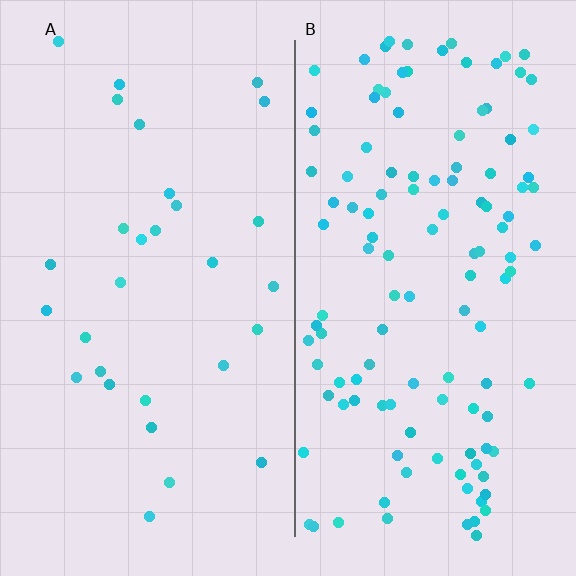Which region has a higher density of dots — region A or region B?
B (the right).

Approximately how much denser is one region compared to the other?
Approximately 4.1× — region B over region A.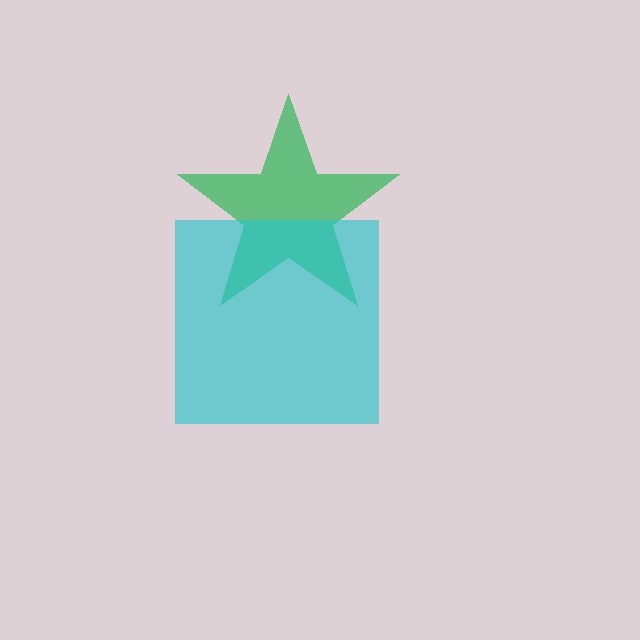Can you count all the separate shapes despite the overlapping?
Yes, there are 2 separate shapes.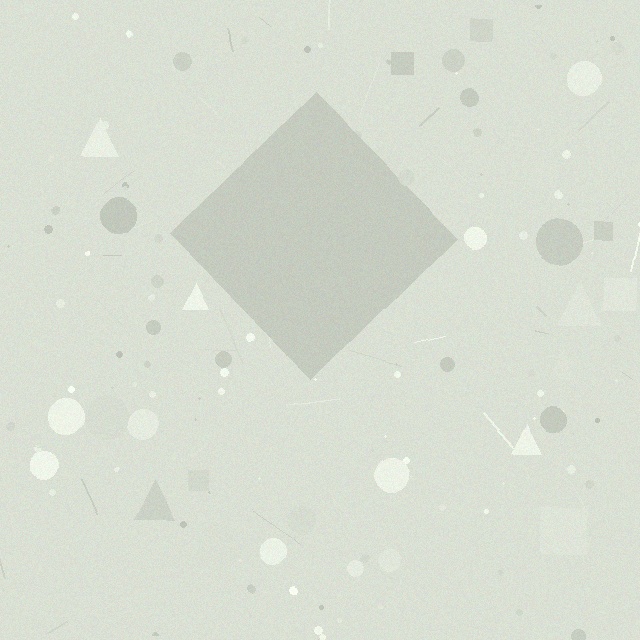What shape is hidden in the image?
A diamond is hidden in the image.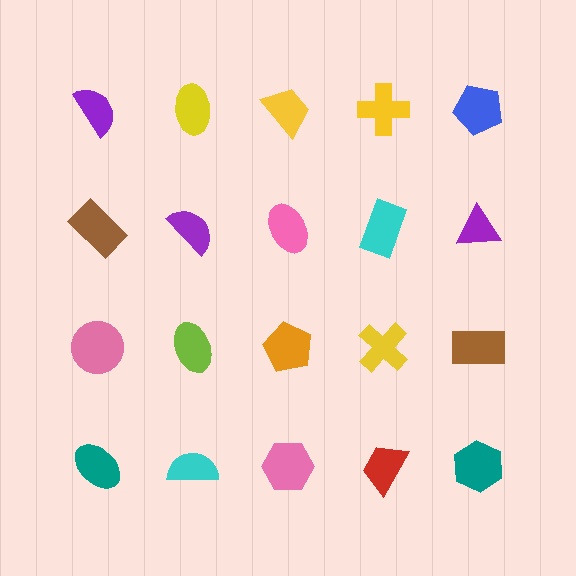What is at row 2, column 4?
A cyan rectangle.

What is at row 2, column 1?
A brown rectangle.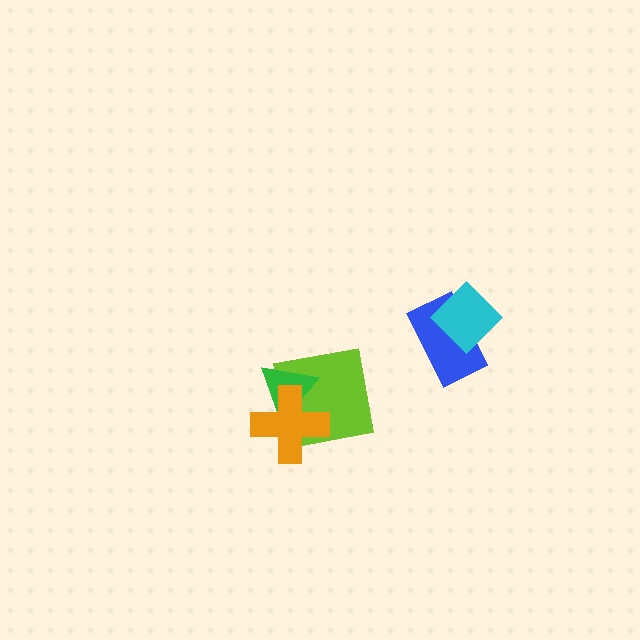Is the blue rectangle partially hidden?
Yes, it is partially covered by another shape.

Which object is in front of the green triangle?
The orange cross is in front of the green triangle.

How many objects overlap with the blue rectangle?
1 object overlaps with the blue rectangle.